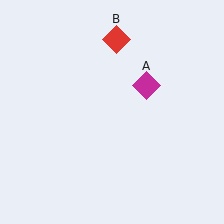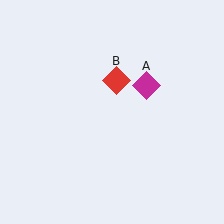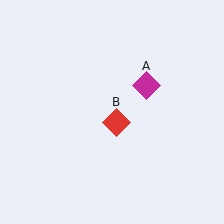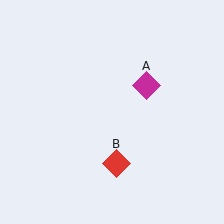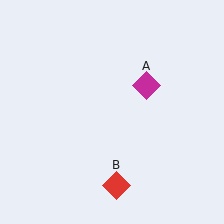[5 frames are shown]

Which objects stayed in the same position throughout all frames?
Magenta diamond (object A) remained stationary.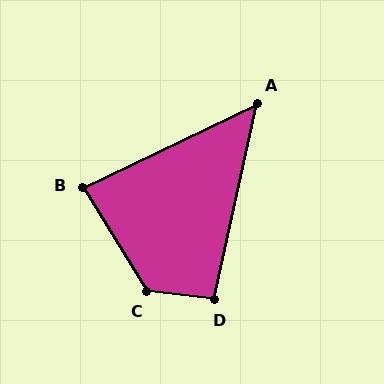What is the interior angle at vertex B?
Approximately 84 degrees (acute).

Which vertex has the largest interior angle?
C, at approximately 128 degrees.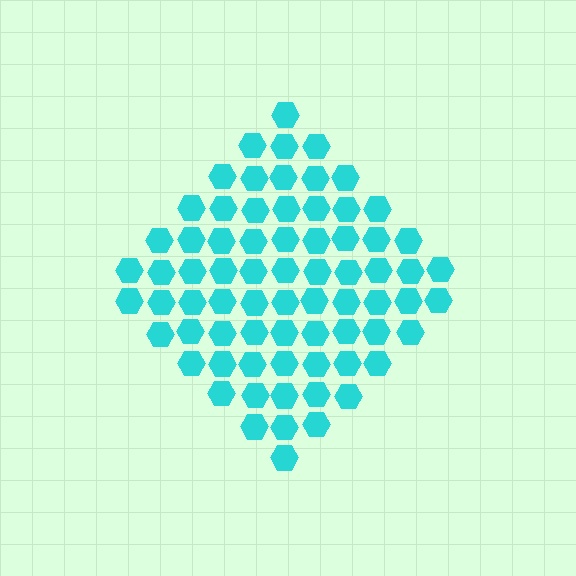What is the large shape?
The large shape is a diamond.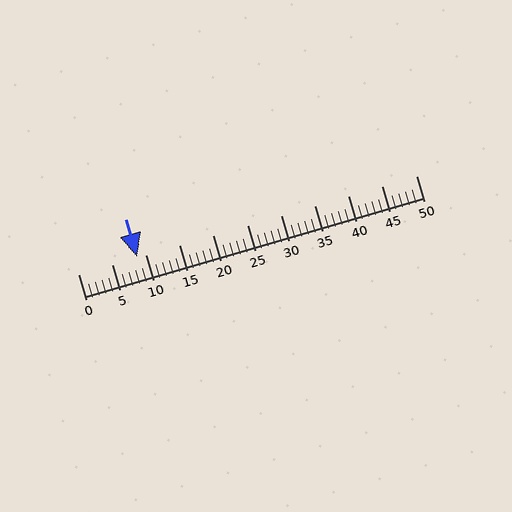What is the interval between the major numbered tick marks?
The major tick marks are spaced 5 units apart.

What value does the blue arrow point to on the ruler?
The blue arrow points to approximately 9.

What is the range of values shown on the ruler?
The ruler shows values from 0 to 50.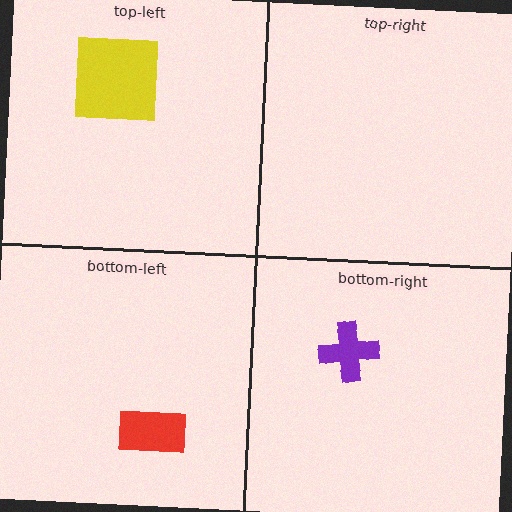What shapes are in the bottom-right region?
The purple cross.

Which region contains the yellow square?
The top-left region.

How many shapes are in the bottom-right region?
1.